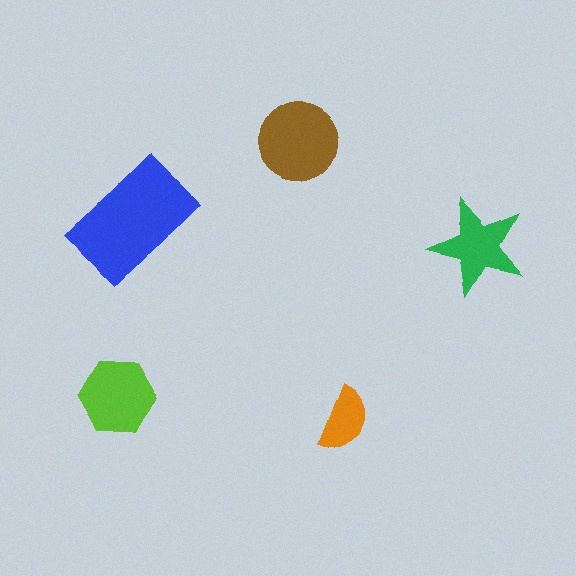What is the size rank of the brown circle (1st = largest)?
2nd.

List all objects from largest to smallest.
The blue rectangle, the brown circle, the lime hexagon, the green star, the orange semicircle.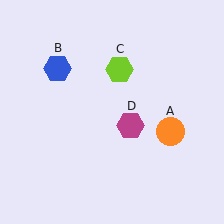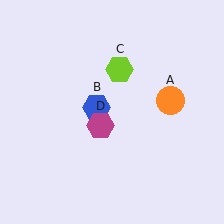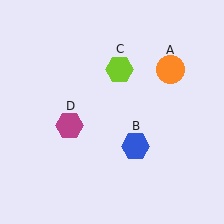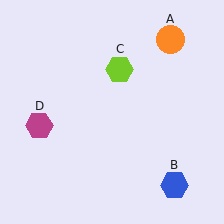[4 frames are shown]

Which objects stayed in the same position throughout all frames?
Lime hexagon (object C) remained stationary.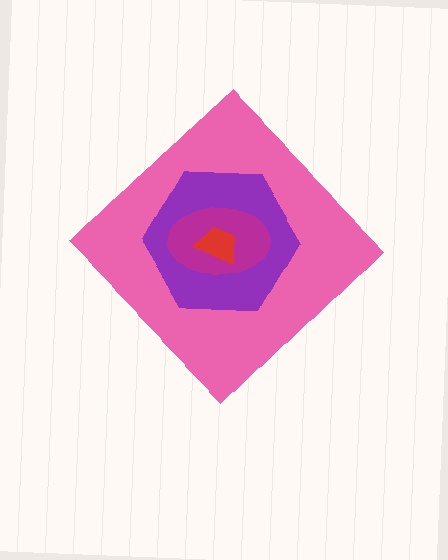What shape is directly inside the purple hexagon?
The magenta ellipse.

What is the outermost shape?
The pink diamond.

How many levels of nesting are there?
4.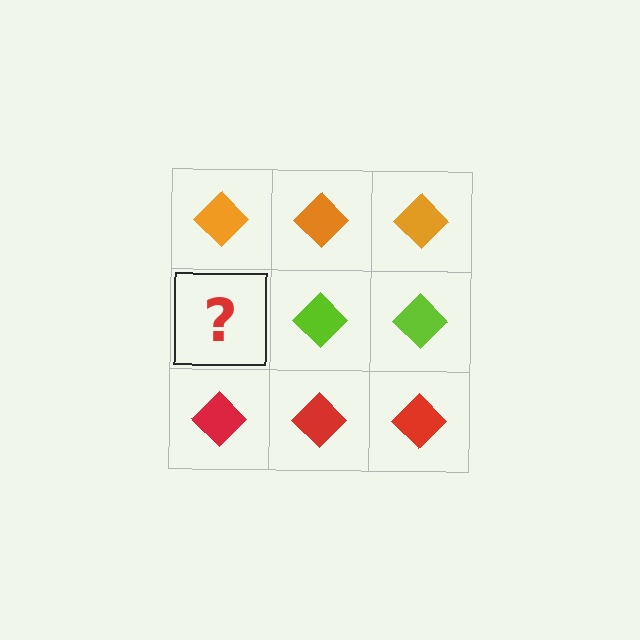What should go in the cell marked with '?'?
The missing cell should contain a lime diamond.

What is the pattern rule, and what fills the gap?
The rule is that each row has a consistent color. The gap should be filled with a lime diamond.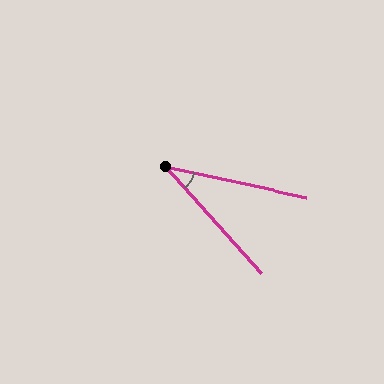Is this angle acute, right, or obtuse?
It is acute.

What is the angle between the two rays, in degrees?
Approximately 36 degrees.